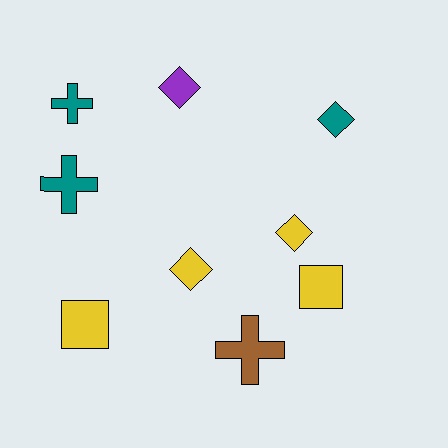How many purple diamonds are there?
There is 1 purple diamond.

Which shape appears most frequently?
Diamond, with 4 objects.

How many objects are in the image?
There are 9 objects.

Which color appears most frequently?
Yellow, with 4 objects.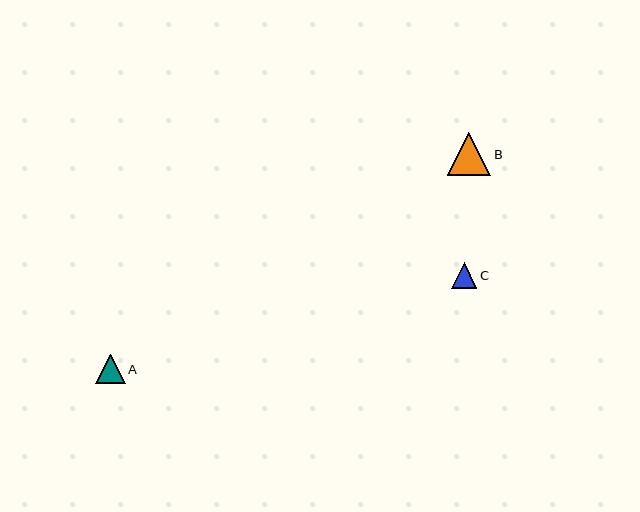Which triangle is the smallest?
Triangle C is the smallest with a size of approximately 26 pixels.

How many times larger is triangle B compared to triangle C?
Triangle B is approximately 1.7 times the size of triangle C.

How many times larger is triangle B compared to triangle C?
Triangle B is approximately 1.7 times the size of triangle C.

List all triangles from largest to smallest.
From largest to smallest: B, A, C.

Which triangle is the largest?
Triangle B is the largest with a size of approximately 43 pixels.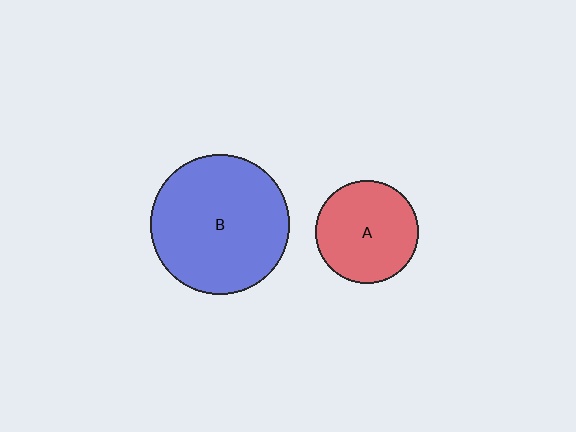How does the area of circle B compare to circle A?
Approximately 1.8 times.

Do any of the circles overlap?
No, none of the circles overlap.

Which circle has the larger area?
Circle B (blue).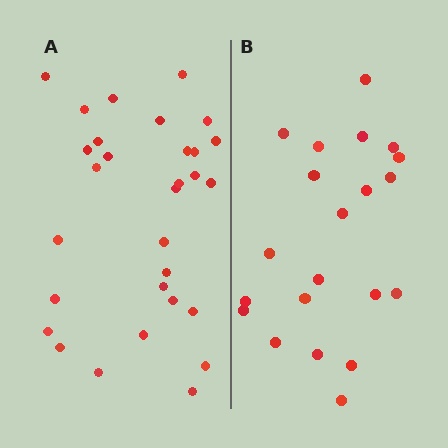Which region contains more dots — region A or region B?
Region A (the left region) has more dots.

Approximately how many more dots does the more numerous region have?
Region A has roughly 8 or so more dots than region B.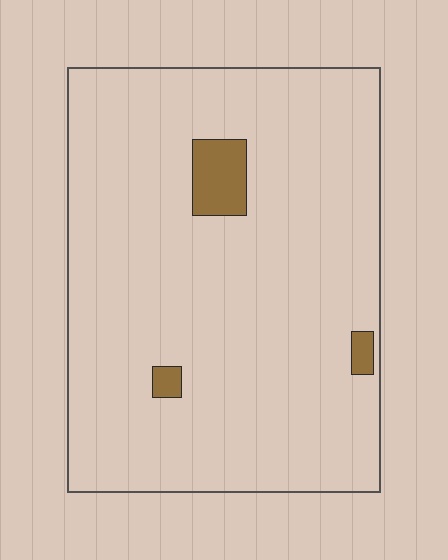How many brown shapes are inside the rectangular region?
3.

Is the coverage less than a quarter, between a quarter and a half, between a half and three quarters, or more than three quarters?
Less than a quarter.